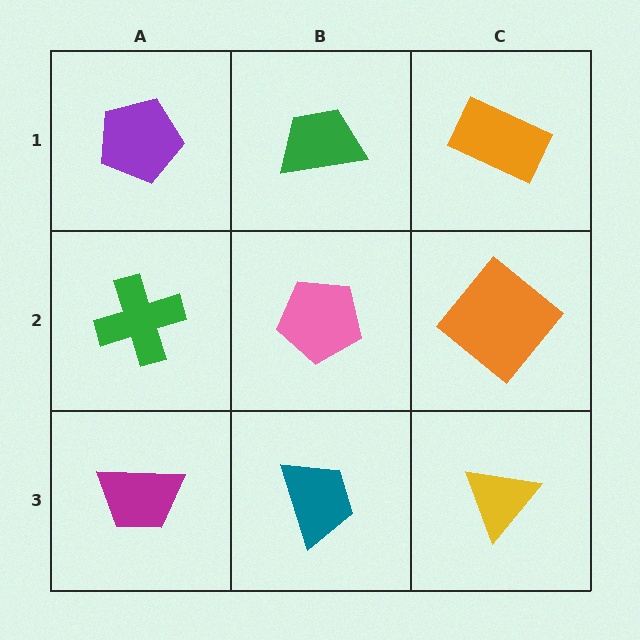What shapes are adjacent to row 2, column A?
A purple pentagon (row 1, column A), a magenta trapezoid (row 3, column A), a pink pentagon (row 2, column B).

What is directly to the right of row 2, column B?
An orange diamond.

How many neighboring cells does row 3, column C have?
2.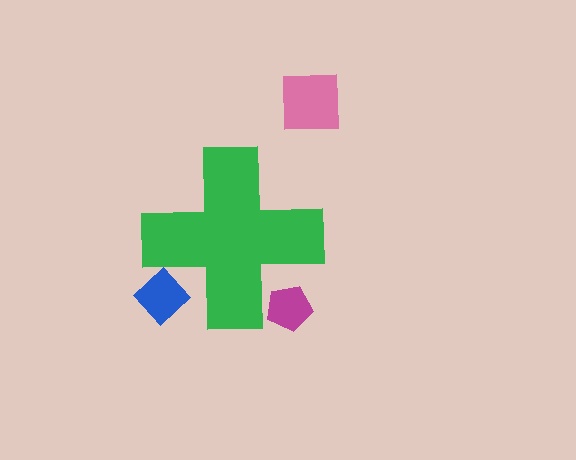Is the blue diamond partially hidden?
Yes, the blue diamond is partially hidden behind the green cross.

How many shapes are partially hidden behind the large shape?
2 shapes are partially hidden.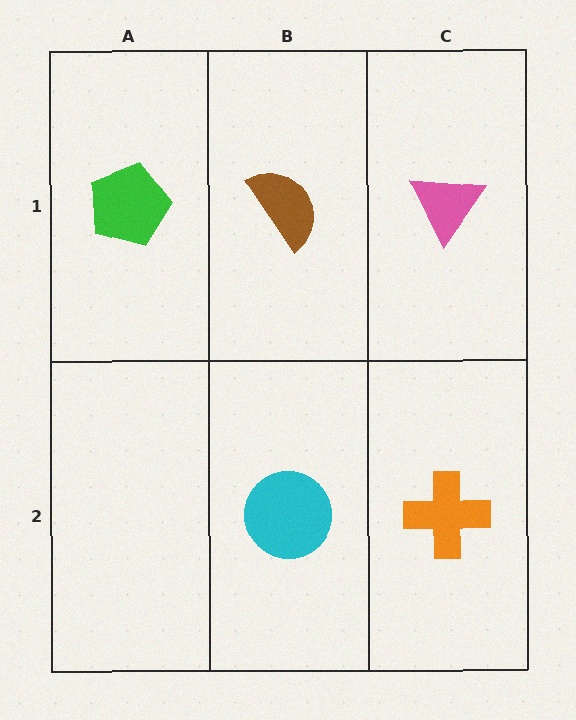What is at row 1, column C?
A pink triangle.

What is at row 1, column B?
A brown semicircle.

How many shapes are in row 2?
2 shapes.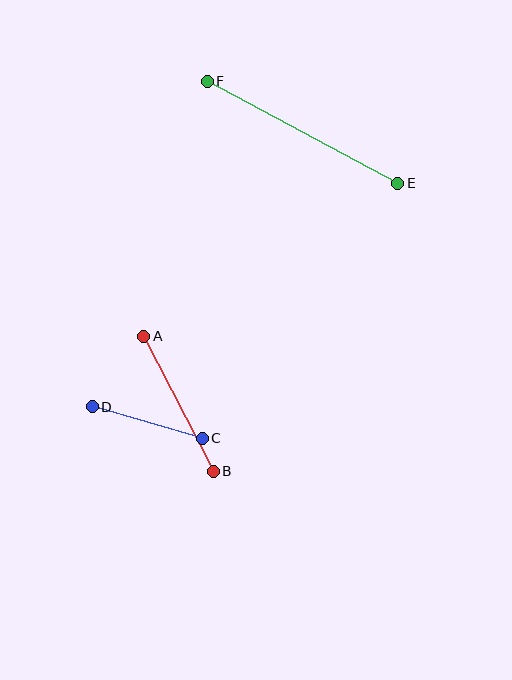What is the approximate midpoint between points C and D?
The midpoint is at approximately (147, 423) pixels.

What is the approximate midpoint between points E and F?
The midpoint is at approximately (302, 132) pixels.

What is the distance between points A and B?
The distance is approximately 152 pixels.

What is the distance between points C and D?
The distance is approximately 115 pixels.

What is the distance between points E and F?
The distance is approximately 216 pixels.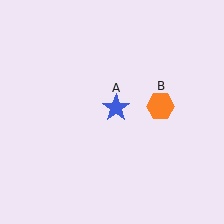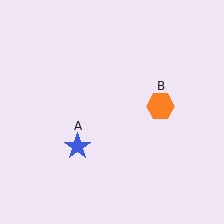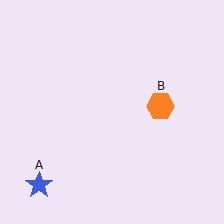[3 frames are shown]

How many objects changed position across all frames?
1 object changed position: blue star (object A).